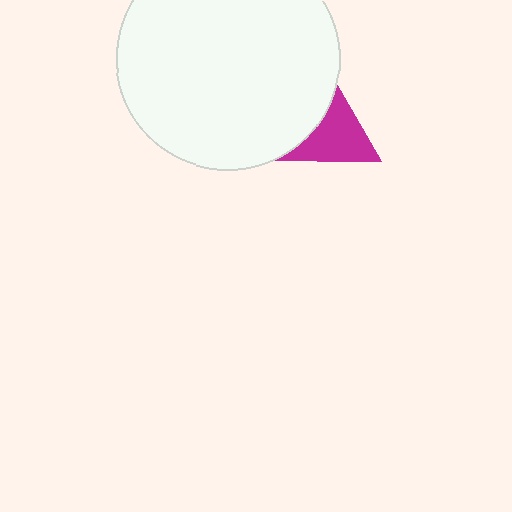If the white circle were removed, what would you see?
You would see the complete magenta triangle.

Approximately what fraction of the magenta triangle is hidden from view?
Roughly 51% of the magenta triangle is hidden behind the white circle.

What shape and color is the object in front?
The object in front is a white circle.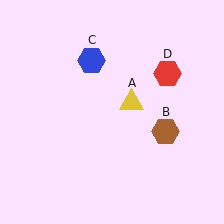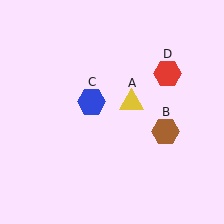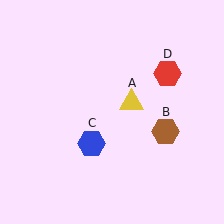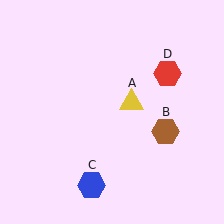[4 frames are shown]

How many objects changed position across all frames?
1 object changed position: blue hexagon (object C).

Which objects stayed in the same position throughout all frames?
Yellow triangle (object A) and brown hexagon (object B) and red hexagon (object D) remained stationary.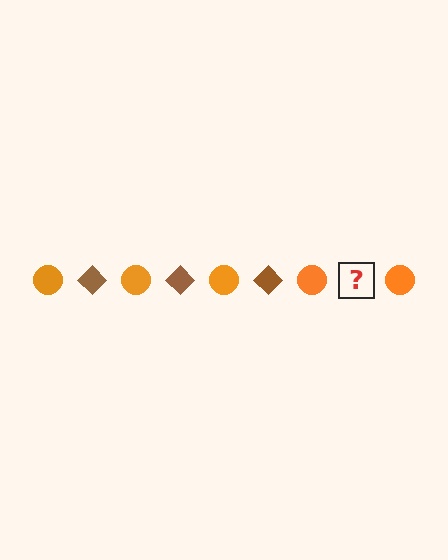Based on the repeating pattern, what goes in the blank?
The blank should be a brown diamond.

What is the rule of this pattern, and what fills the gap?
The rule is that the pattern alternates between orange circle and brown diamond. The gap should be filled with a brown diamond.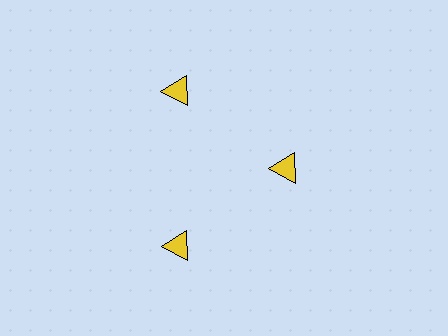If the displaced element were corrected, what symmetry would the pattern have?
It would have 3-fold rotational symmetry — the pattern would map onto itself every 120 degrees.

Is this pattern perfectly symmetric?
No. The 3 yellow triangles are arranged in a ring, but one element near the 3 o'clock position is pulled inward toward the center, breaking the 3-fold rotational symmetry.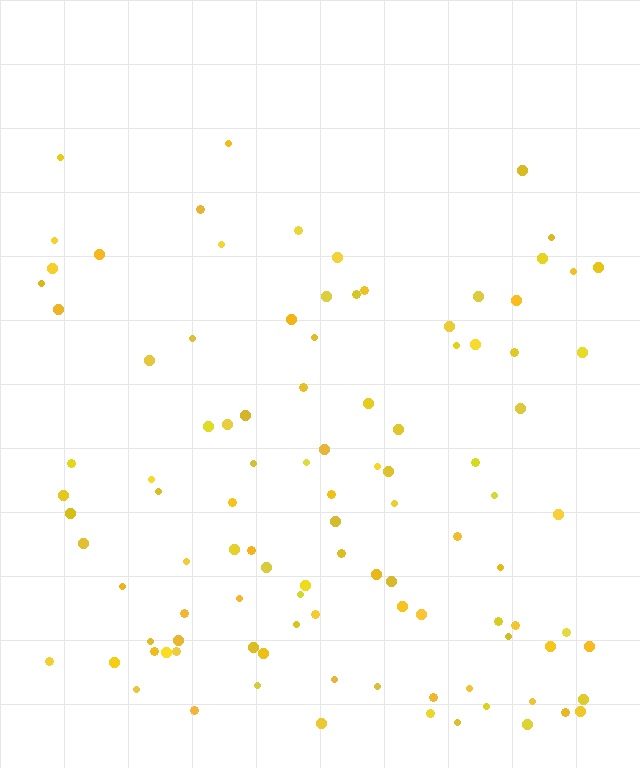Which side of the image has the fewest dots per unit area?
The top.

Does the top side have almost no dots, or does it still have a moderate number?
Still a moderate number, just noticeably fewer than the bottom.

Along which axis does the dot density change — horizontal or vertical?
Vertical.